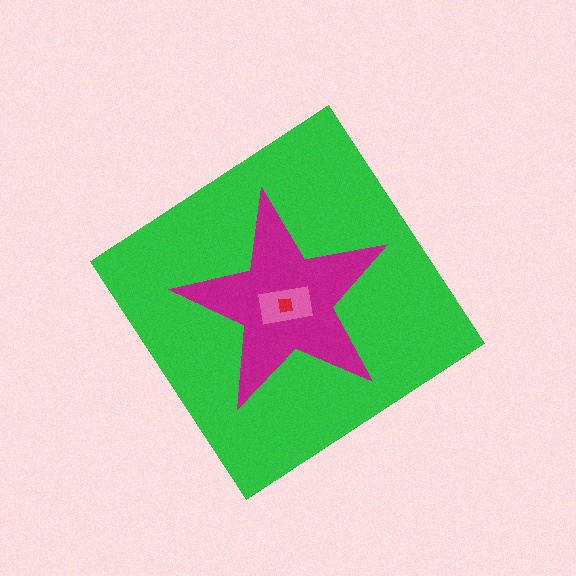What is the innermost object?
The red square.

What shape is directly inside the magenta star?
The pink rectangle.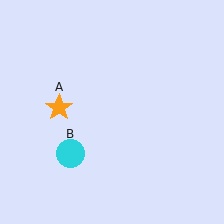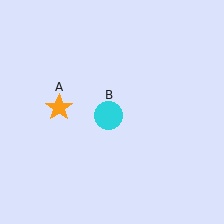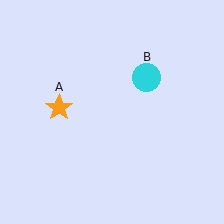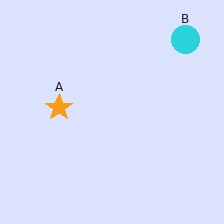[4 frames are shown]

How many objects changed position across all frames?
1 object changed position: cyan circle (object B).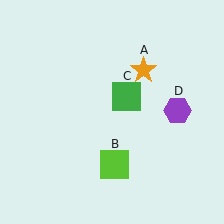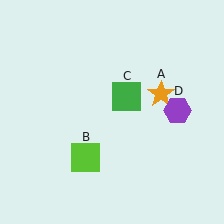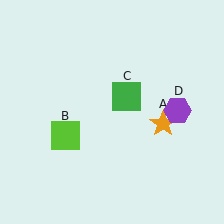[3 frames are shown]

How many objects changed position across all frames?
2 objects changed position: orange star (object A), lime square (object B).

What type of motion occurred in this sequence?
The orange star (object A), lime square (object B) rotated clockwise around the center of the scene.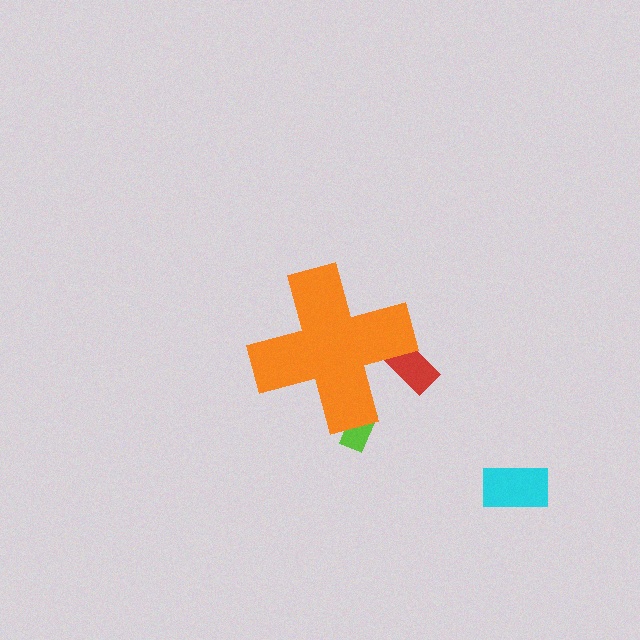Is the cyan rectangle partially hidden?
No, the cyan rectangle is fully visible.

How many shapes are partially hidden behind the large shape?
2 shapes are partially hidden.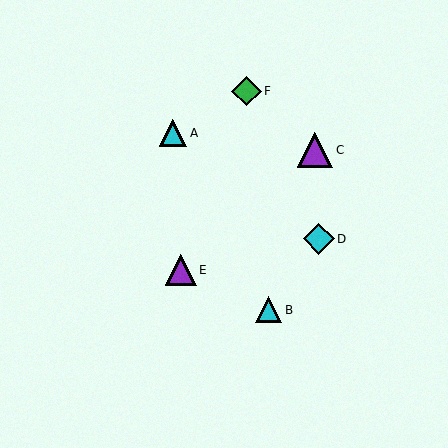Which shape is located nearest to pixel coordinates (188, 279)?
The purple triangle (labeled E) at (181, 270) is nearest to that location.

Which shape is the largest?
The purple triangle (labeled C) is the largest.